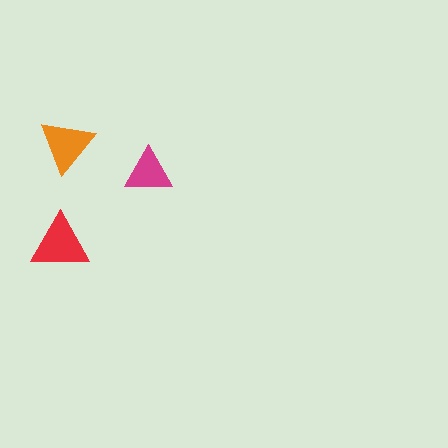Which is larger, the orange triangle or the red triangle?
The red one.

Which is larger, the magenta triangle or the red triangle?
The red one.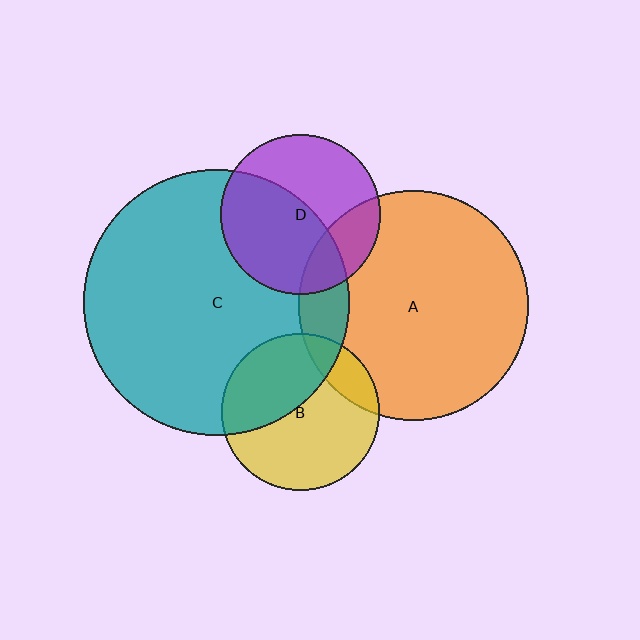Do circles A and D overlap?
Yes.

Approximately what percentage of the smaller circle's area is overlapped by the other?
Approximately 20%.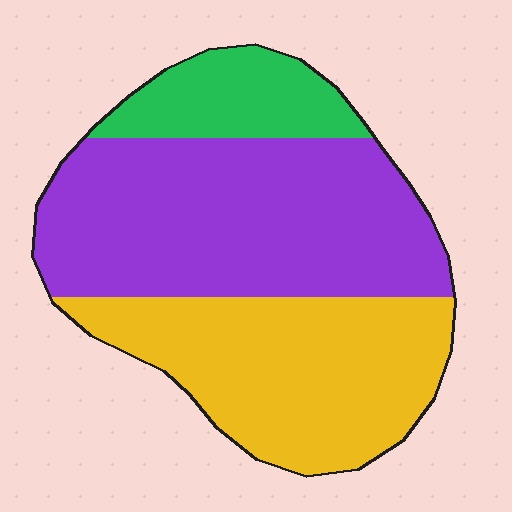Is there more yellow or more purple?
Purple.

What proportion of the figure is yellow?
Yellow covers about 35% of the figure.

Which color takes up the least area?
Green, at roughly 15%.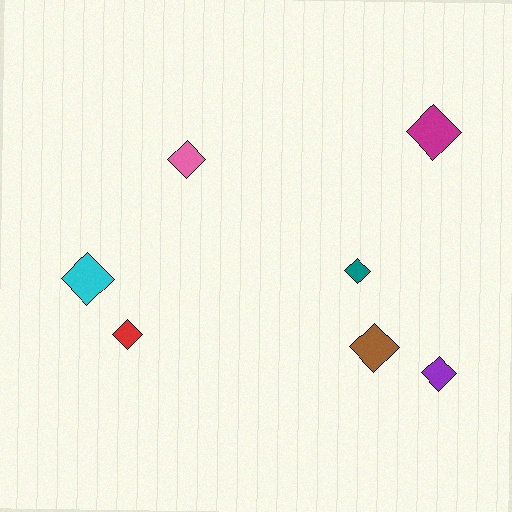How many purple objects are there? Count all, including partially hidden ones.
There is 1 purple object.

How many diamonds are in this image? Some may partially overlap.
There are 7 diamonds.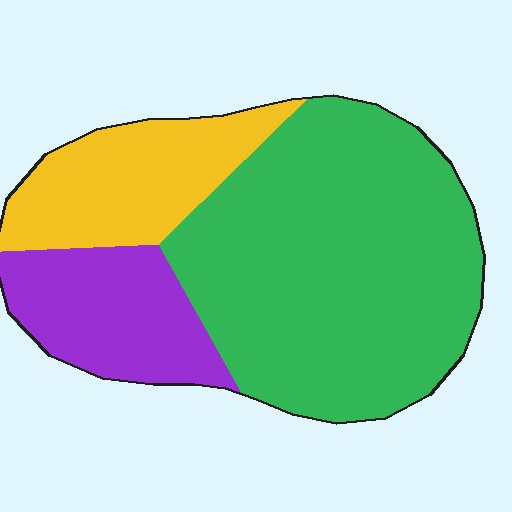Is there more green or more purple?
Green.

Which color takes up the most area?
Green, at roughly 60%.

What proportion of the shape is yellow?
Yellow covers roughly 20% of the shape.